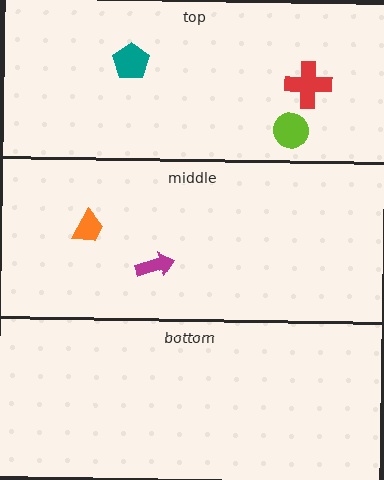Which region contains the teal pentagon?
The top region.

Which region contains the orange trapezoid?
The middle region.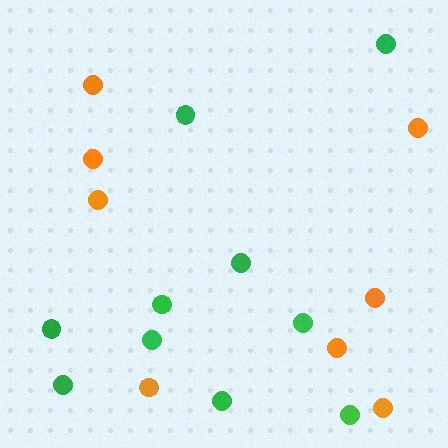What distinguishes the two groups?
There are 2 groups: one group of orange circles (8) and one group of green circles (10).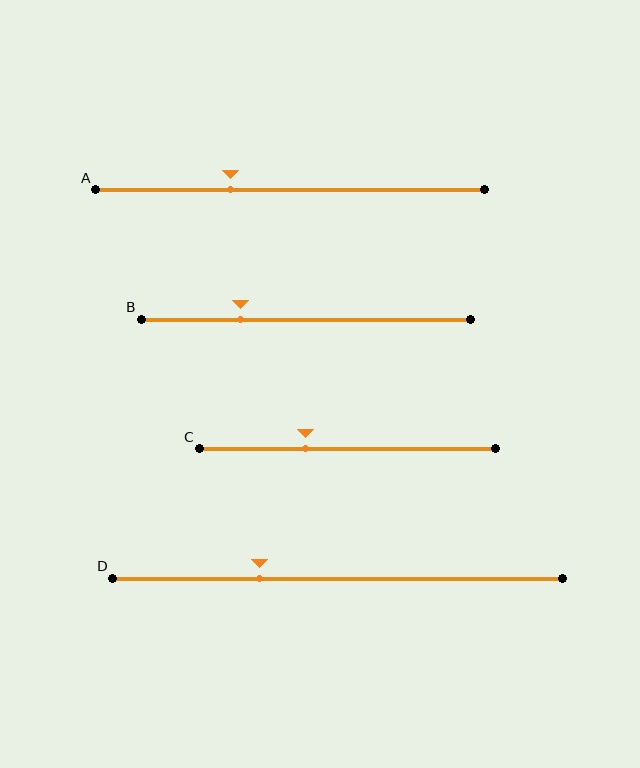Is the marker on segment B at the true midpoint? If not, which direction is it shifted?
No, the marker on segment B is shifted to the left by about 20% of the segment length.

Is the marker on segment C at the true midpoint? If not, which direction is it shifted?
No, the marker on segment C is shifted to the left by about 14% of the segment length.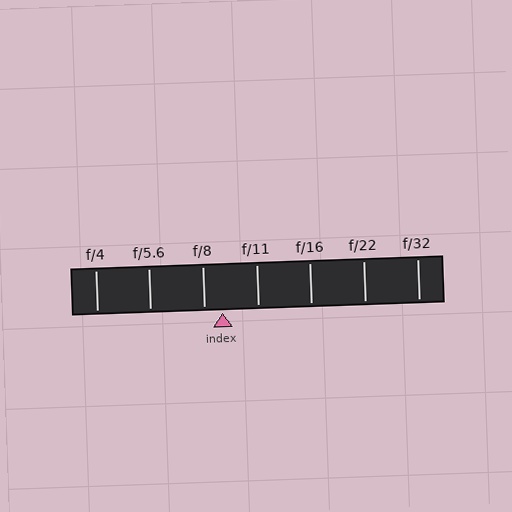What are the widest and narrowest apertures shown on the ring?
The widest aperture shown is f/4 and the narrowest is f/32.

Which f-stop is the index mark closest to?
The index mark is closest to f/8.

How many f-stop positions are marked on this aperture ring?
There are 7 f-stop positions marked.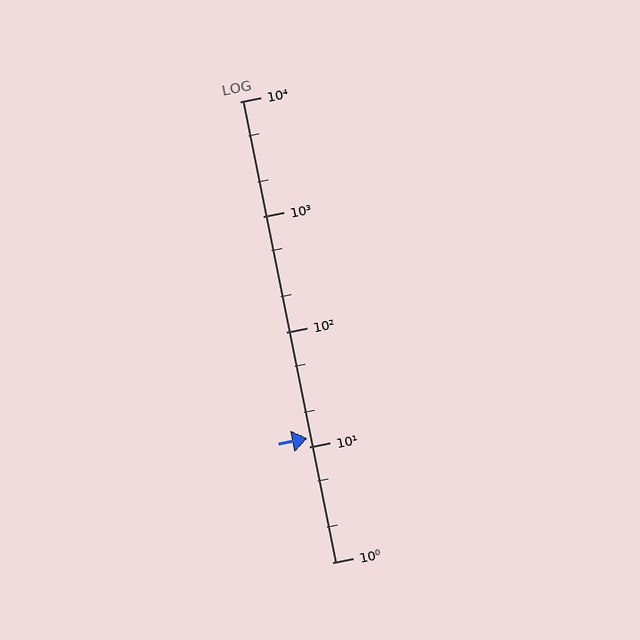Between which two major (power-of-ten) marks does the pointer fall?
The pointer is between 10 and 100.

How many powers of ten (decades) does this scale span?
The scale spans 4 decades, from 1 to 10000.